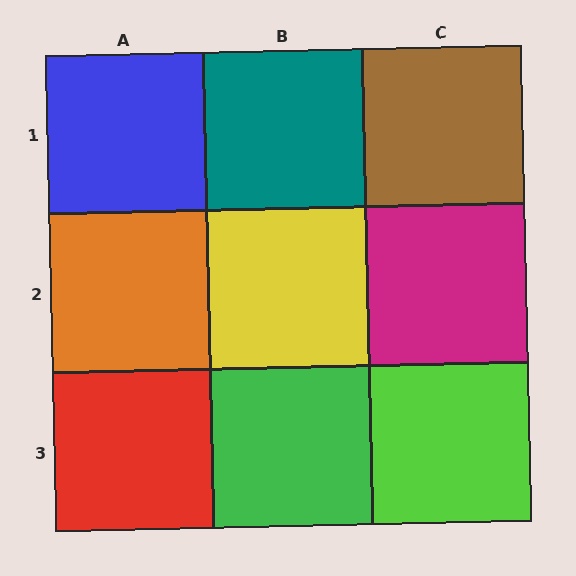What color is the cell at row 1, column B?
Teal.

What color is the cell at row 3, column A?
Red.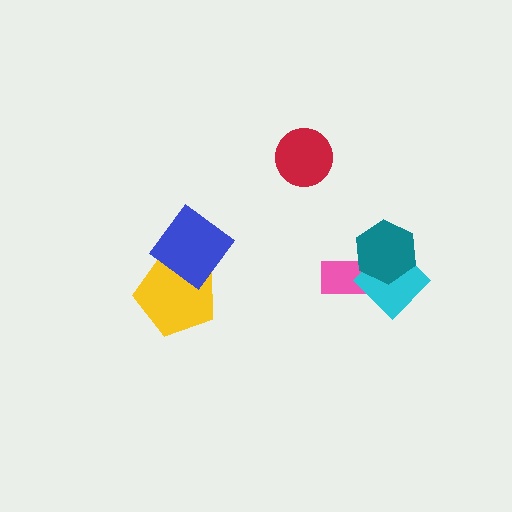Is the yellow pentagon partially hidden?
Yes, it is partially covered by another shape.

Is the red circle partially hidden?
No, no other shape covers it.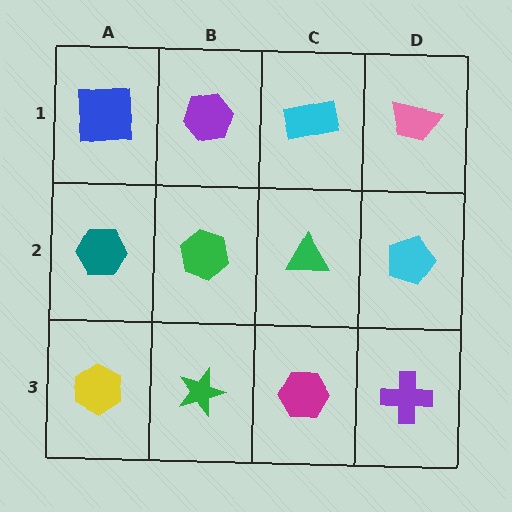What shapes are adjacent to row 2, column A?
A blue square (row 1, column A), a yellow hexagon (row 3, column A), a green hexagon (row 2, column B).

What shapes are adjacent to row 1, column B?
A green hexagon (row 2, column B), a blue square (row 1, column A), a cyan rectangle (row 1, column C).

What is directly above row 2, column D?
A pink trapezoid.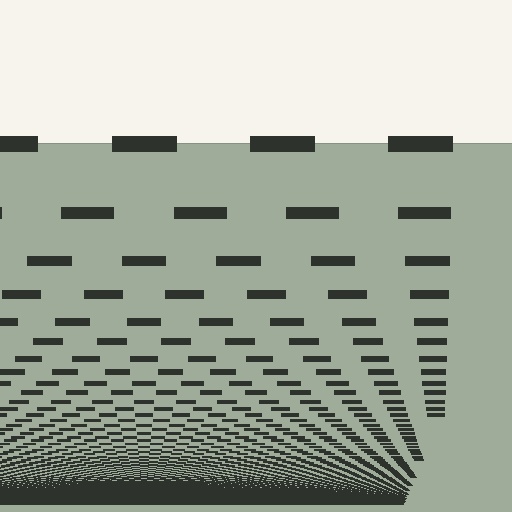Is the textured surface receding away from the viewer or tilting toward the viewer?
The surface appears to tilt toward the viewer. Texture elements get larger and sparser toward the top.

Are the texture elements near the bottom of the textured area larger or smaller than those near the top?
Smaller. The gradient is inverted — elements near the bottom are smaller and denser.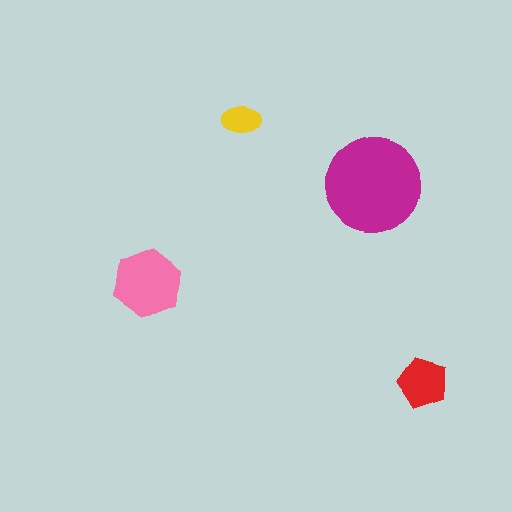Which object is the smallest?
The yellow ellipse.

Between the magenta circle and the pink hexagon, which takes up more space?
The magenta circle.